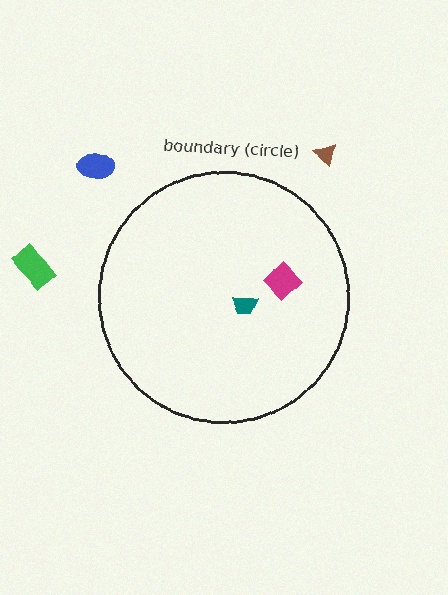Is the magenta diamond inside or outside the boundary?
Inside.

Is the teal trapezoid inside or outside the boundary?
Inside.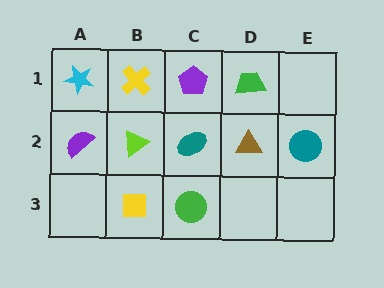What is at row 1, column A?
A cyan star.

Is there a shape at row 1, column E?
No, that cell is empty.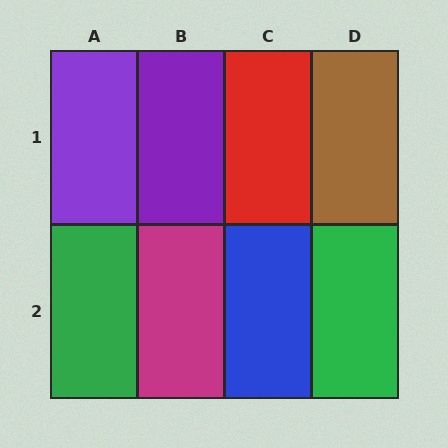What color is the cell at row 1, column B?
Purple.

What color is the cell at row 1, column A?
Purple.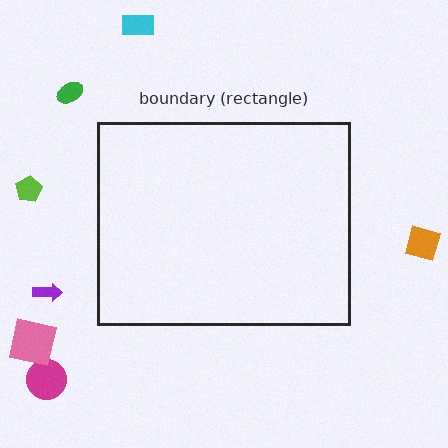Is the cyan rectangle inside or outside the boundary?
Outside.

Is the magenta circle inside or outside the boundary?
Outside.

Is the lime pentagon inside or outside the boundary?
Outside.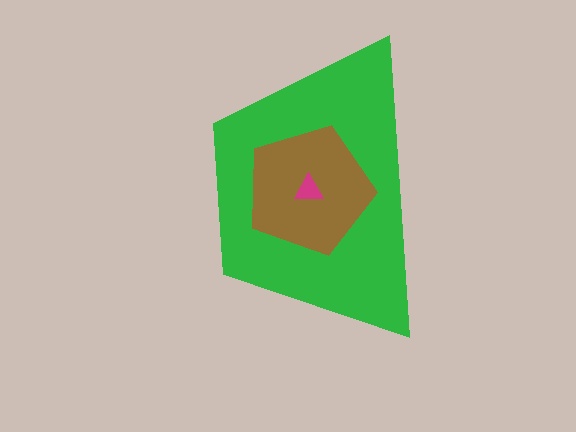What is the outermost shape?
The green trapezoid.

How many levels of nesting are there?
3.